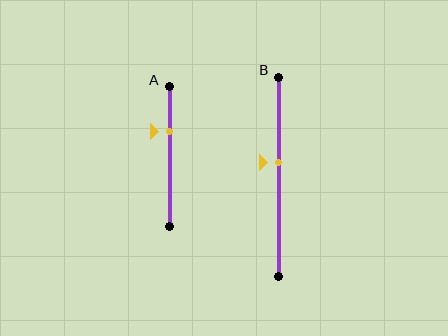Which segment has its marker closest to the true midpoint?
Segment B has its marker closest to the true midpoint.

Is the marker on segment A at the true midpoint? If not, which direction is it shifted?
No, the marker on segment A is shifted upward by about 18% of the segment length.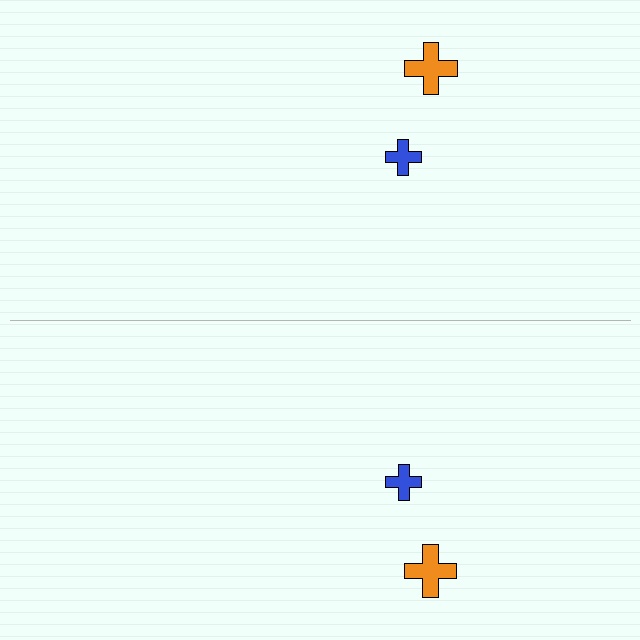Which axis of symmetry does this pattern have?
The pattern has a horizontal axis of symmetry running through the center of the image.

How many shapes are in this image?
There are 4 shapes in this image.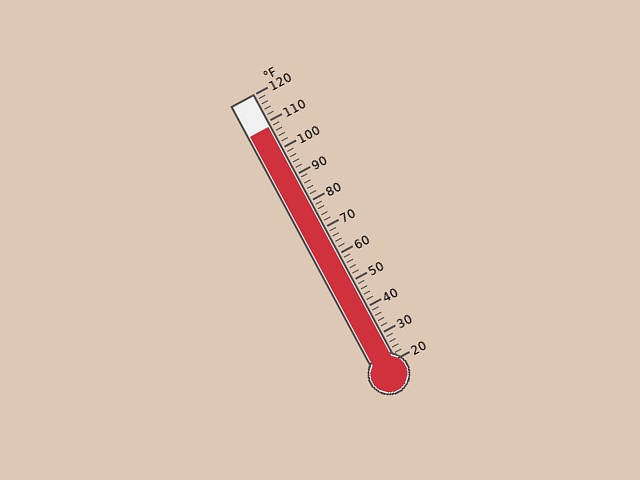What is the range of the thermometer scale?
The thermometer scale ranges from 20°F to 120°F.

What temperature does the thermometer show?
The thermometer shows approximately 108°F.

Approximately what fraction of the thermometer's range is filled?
The thermometer is filled to approximately 90% of its range.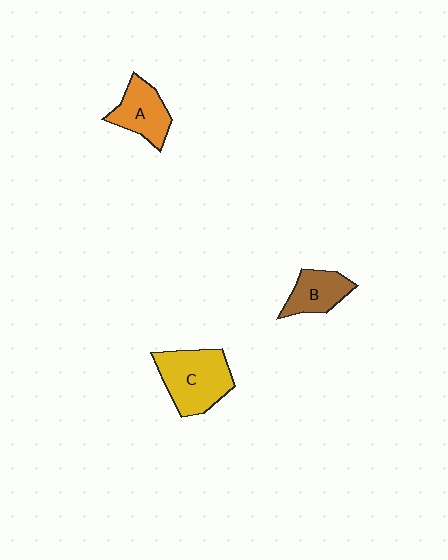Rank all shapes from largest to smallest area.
From largest to smallest: C (yellow), A (orange), B (brown).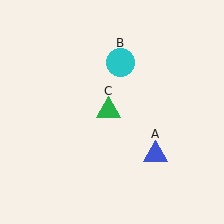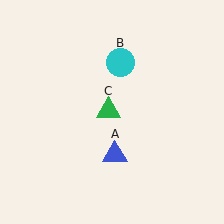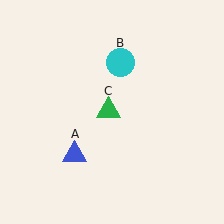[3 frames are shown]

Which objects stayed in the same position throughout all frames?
Cyan circle (object B) and green triangle (object C) remained stationary.